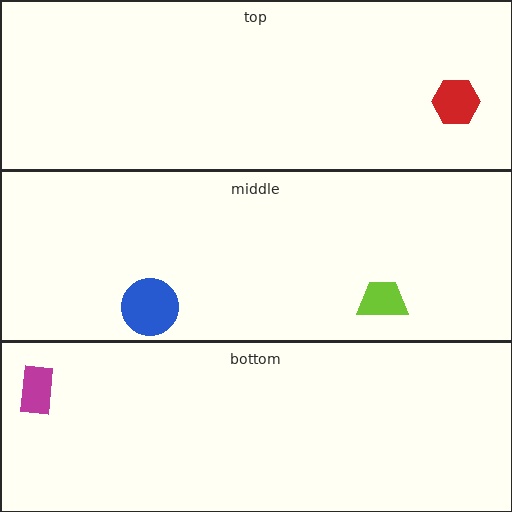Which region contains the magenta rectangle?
The bottom region.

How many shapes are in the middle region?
2.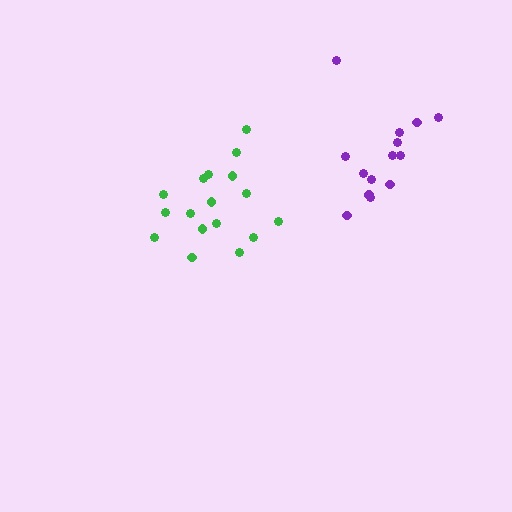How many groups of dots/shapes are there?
There are 2 groups.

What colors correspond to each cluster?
The clusters are colored: purple, green.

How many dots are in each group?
Group 1: 14 dots, Group 2: 17 dots (31 total).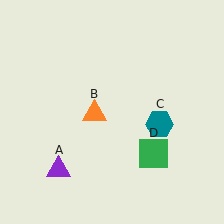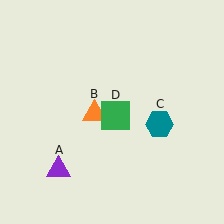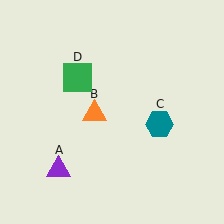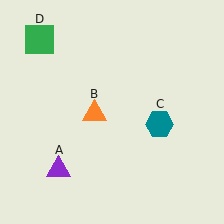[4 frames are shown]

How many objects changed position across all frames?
1 object changed position: green square (object D).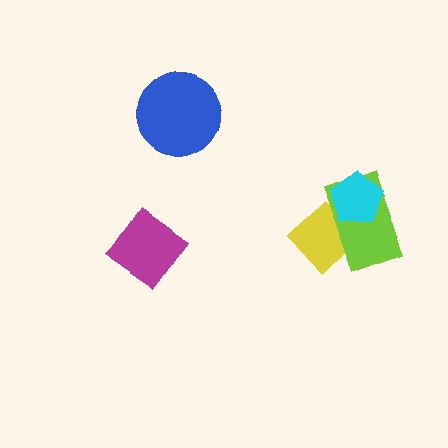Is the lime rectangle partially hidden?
Yes, it is partially covered by another shape.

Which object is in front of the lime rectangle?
The cyan pentagon is in front of the lime rectangle.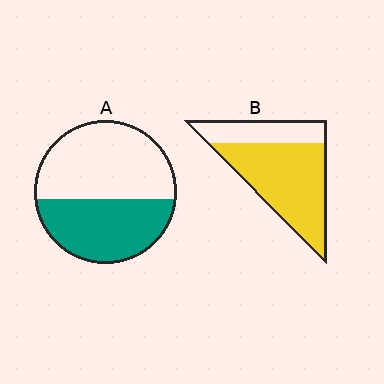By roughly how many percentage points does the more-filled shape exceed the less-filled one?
By roughly 25 percentage points (B over A).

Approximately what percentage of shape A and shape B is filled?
A is approximately 45% and B is approximately 70%.